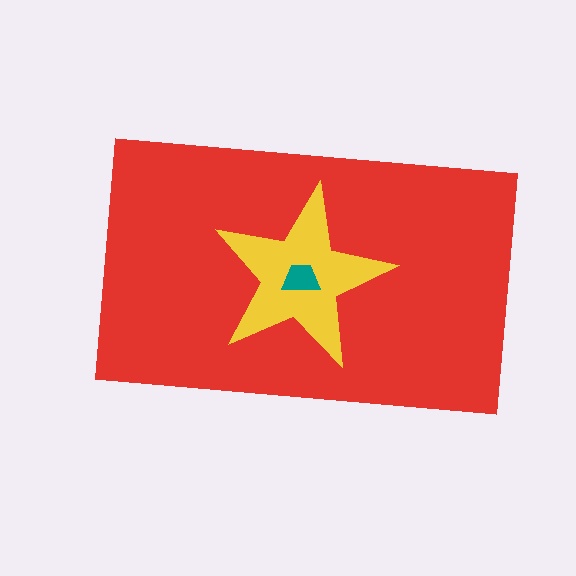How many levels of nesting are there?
3.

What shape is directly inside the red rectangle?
The yellow star.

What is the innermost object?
The teal trapezoid.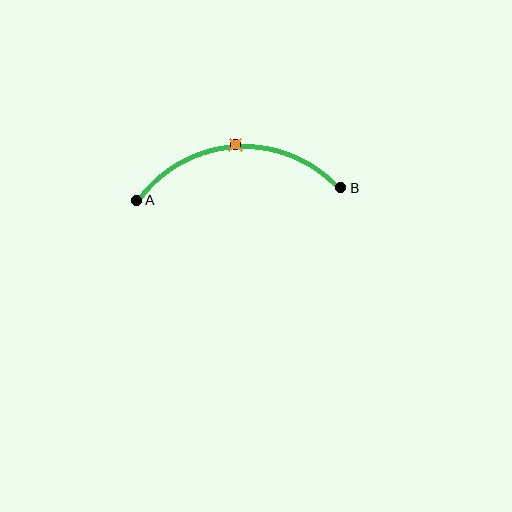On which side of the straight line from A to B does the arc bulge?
The arc bulges above the straight line connecting A and B.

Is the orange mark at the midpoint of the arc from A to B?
Yes. The orange mark lies on the arc at equal arc-length from both A and B — it is the arc midpoint.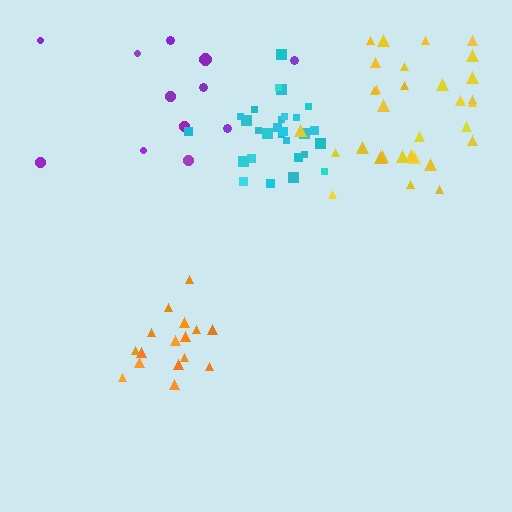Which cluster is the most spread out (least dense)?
Purple.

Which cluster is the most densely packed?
Cyan.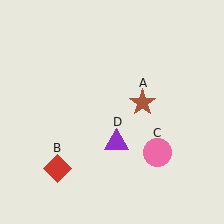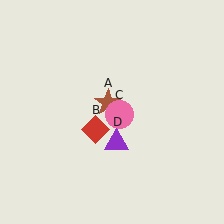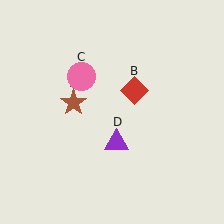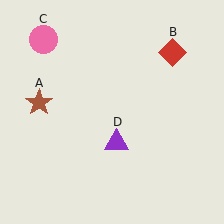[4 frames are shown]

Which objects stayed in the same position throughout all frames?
Purple triangle (object D) remained stationary.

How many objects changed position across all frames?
3 objects changed position: brown star (object A), red diamond (object B), pink circle (object C).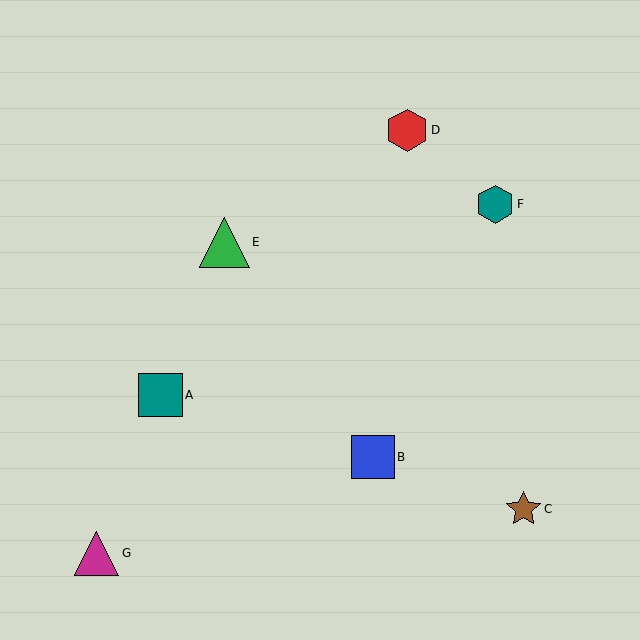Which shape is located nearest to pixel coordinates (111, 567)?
The magenta triangle (labeled G) at (96, 553) is nearest to that location.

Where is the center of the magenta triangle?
The center of the magenta triangle is at (96, 553).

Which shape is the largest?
The green triangle (labeled E) is the largest.